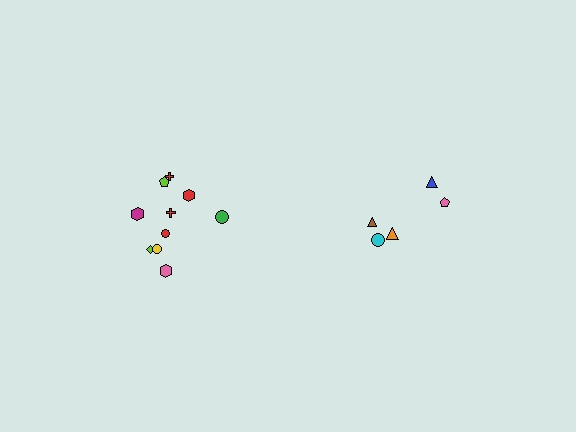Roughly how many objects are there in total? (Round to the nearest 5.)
Roughly 15 objects in total.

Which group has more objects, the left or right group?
The left group.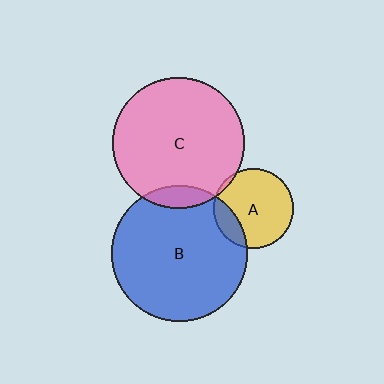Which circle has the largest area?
Circle B (blue).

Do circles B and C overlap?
Yes.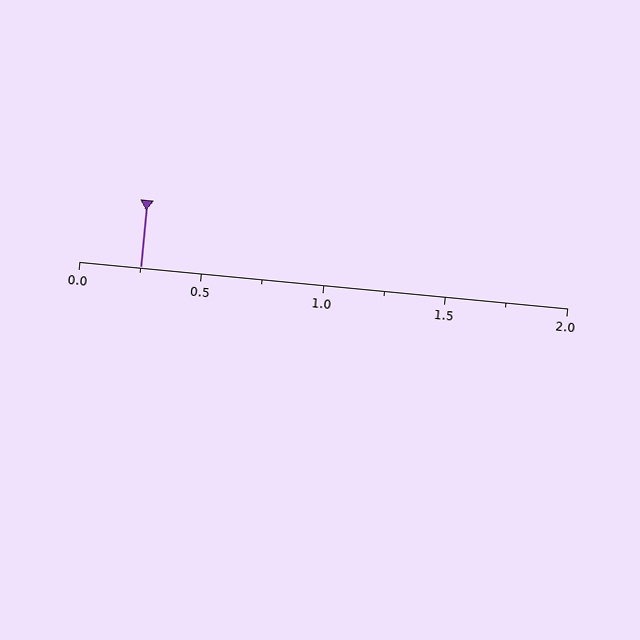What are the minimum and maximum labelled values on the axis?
The axis runs from 0.0 to 2.0.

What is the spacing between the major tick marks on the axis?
The major ticks are spaced 0.5 apart.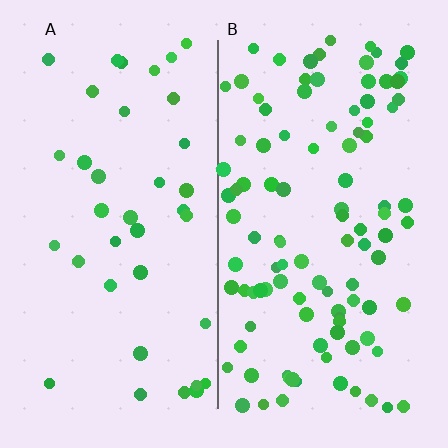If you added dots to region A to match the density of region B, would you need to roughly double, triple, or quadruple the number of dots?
Approximately triple.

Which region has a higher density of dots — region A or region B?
B (the right).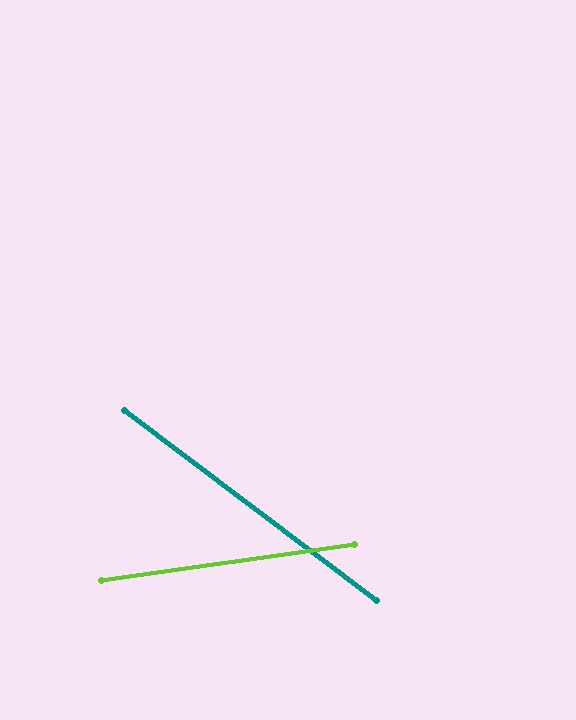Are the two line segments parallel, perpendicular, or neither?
Neither parallel nor perpendicular — they differ by about 45°.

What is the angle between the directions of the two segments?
Approximately 45 degrees.